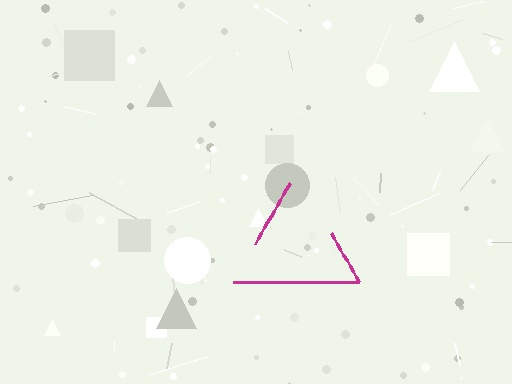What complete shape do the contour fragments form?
The contour fragments form a triangle.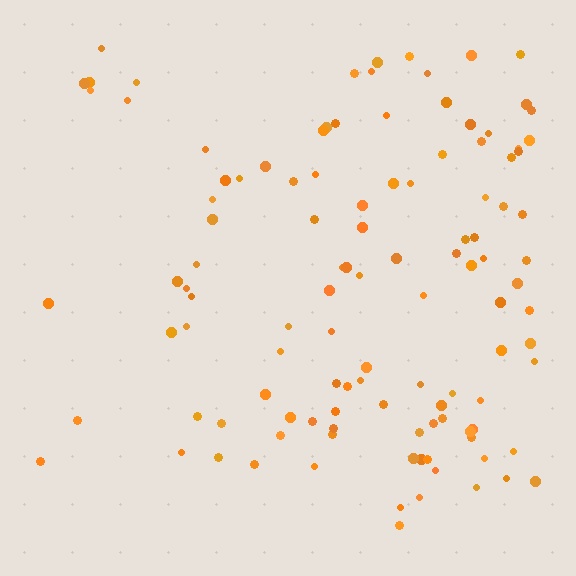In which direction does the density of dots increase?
From left to right, with the right side densest.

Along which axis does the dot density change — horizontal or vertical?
Horizontal.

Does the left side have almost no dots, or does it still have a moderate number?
Still a moderate number, just noticeably fewer than the right.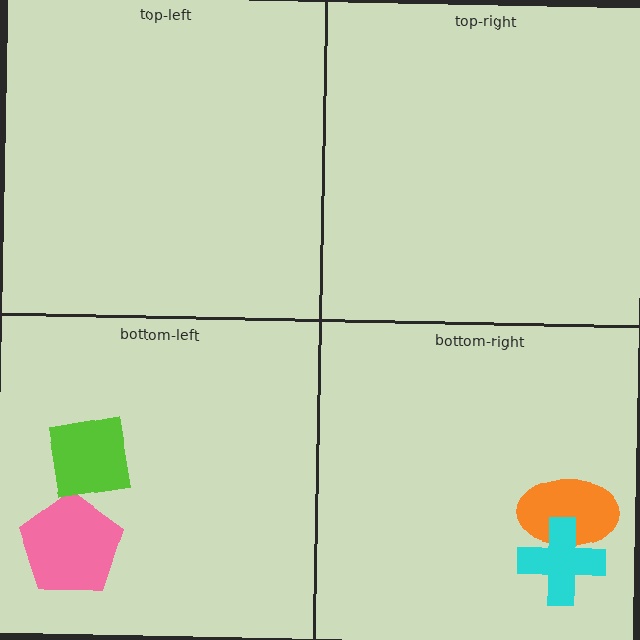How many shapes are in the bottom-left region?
2.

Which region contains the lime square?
The bottom-left region.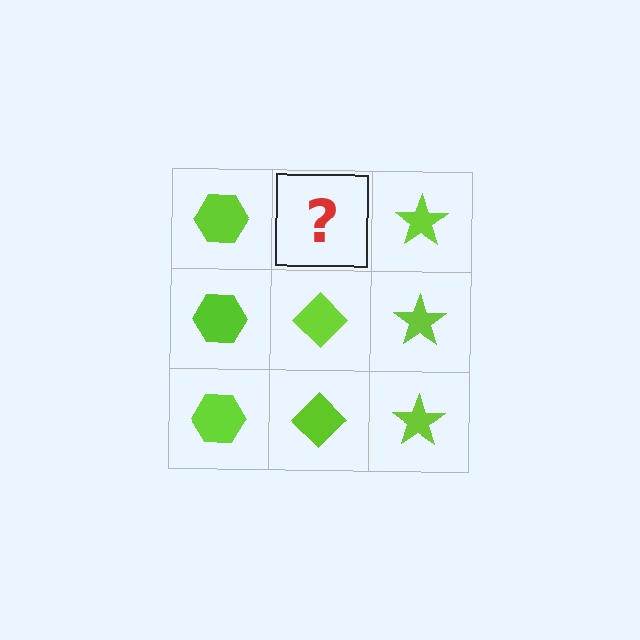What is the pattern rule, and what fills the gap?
The rule is that each column has a consistent shape. The gap should be filled with a lime diamond.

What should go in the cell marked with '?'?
The missing cell should contain a lime diamond.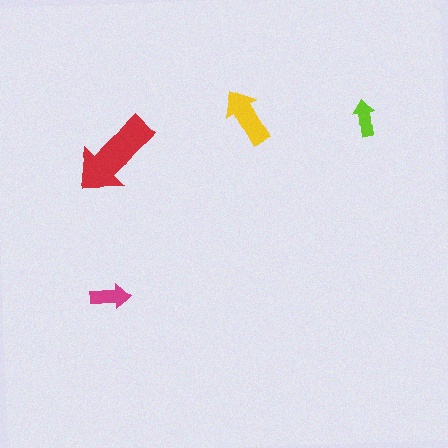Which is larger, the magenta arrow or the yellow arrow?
The yellow one.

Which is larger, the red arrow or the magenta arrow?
The red one.